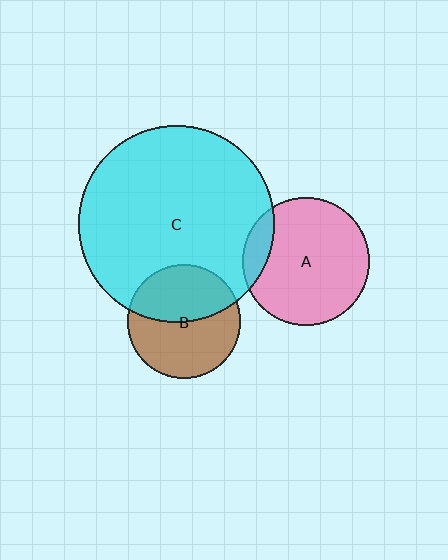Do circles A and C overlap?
Yes.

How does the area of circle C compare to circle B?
Approximately 3.0 times.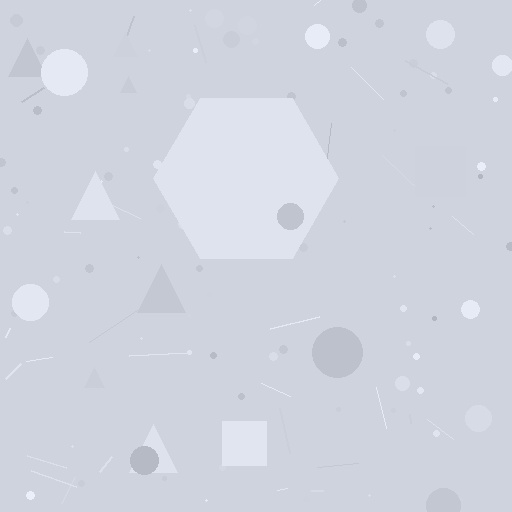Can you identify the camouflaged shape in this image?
The camouflaged shape is a hexagon.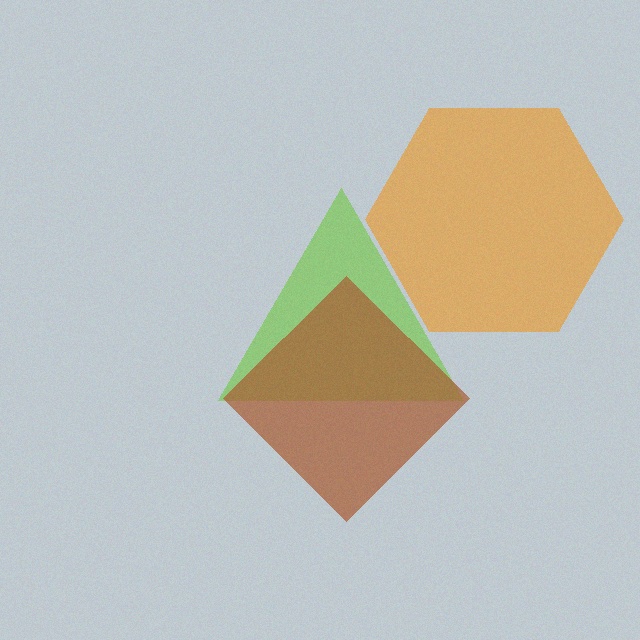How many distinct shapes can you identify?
There are 3 distinct shapes: a lime triangle, an orange hexagon, a brown diamond.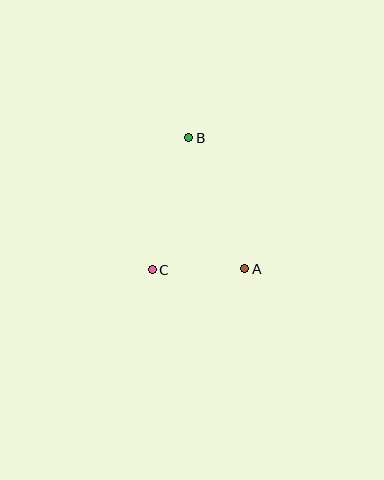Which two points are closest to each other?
Points A and C are closest to each other.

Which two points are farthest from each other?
Points A and B are farthest from each other.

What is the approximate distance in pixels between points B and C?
The distance between B and C is approximately 137 pixels.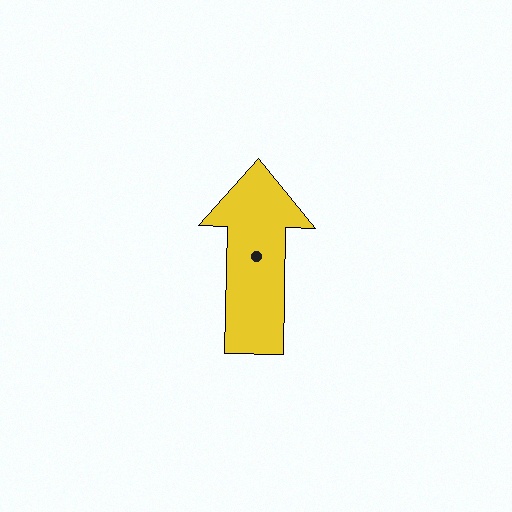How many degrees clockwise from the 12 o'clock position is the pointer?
Approximately 1 degrees.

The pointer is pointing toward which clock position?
Roughly 12 o'clock.